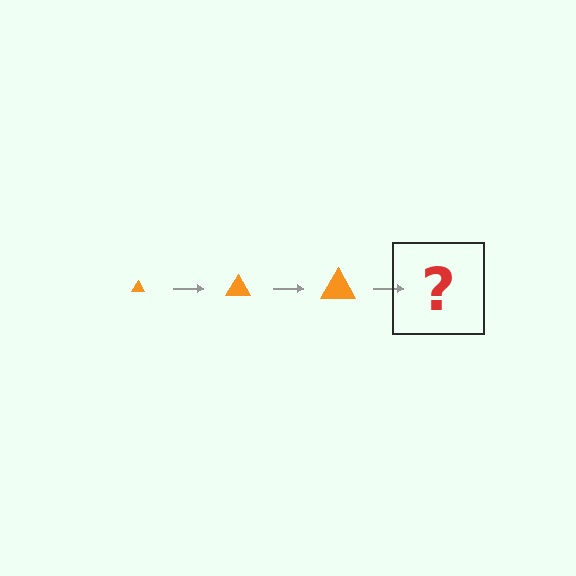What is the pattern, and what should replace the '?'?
The pattern is that the triangle gets progressively larger each step. The '?' should be an orange triangle, larger than the previous one.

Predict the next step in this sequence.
The next step is an orange triangle, larger than the previous one.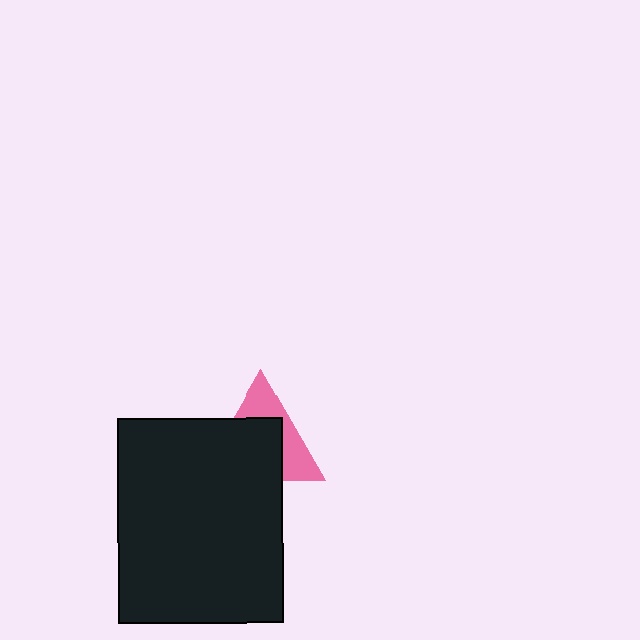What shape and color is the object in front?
The object in front is a black rectangle.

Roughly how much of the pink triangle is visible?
A small part of it is visible (roughly 41%).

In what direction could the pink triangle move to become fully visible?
The pink triangle could move up. That would shift it out from behind the black rectangle entirely.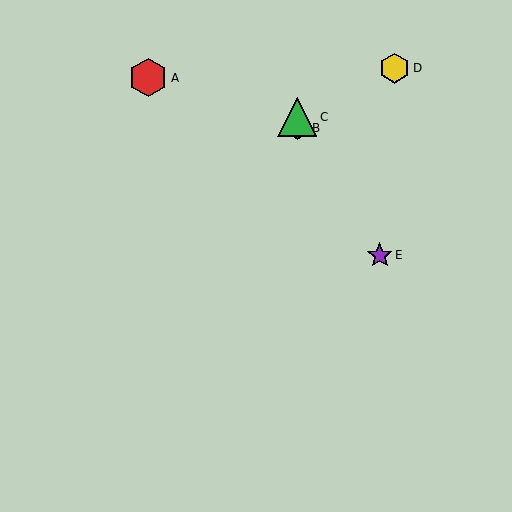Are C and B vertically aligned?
Yes, both are at x≈297.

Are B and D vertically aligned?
No, B is at x≈297 and D is at x≈395.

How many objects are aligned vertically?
2 objects (B, C) are aligned vertically.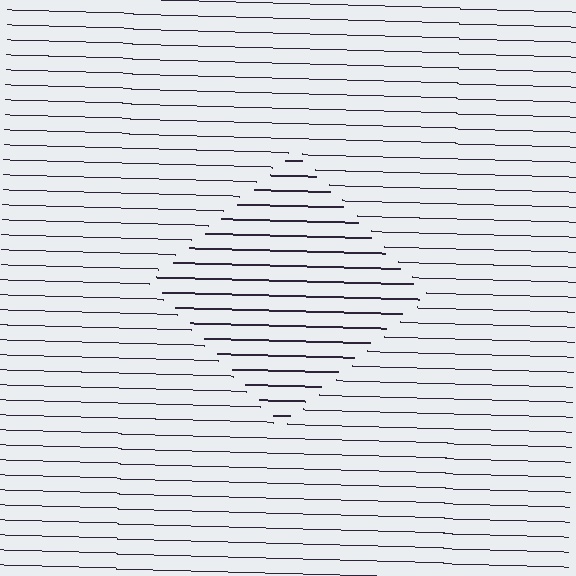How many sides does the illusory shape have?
4 sides — the line-ends trace a square.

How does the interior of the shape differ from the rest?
The interior of the shape contains the same grating, shifted by half a period — the contour is defined by the phase discontinuity where line-ends from the inner and outer gratings abut.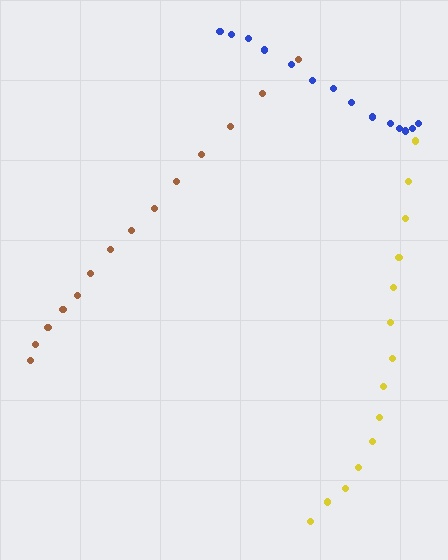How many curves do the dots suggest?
There are 3 distinct paths.